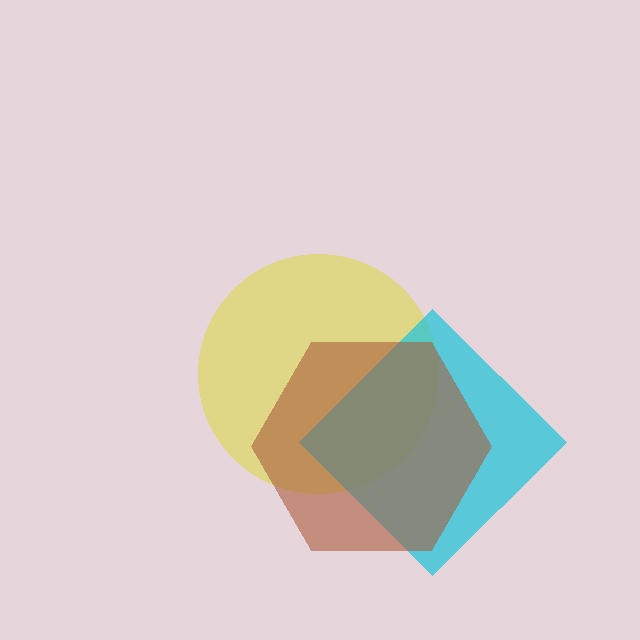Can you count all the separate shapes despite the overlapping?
Yes, there are 3 separate shapes.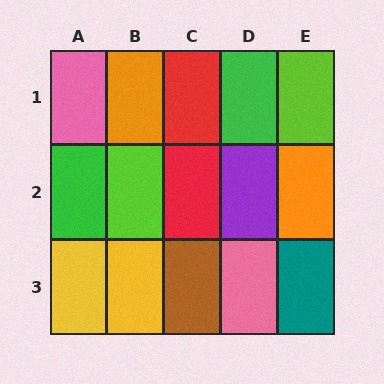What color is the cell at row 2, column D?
Purple.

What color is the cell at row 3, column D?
Pink.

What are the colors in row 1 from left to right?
Pink, orange, red, green, lime.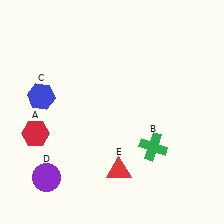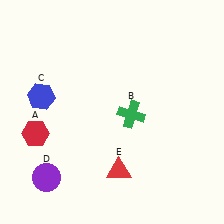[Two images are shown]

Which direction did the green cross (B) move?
The green cross (B) moved up.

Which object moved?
The green cross (B) moved up.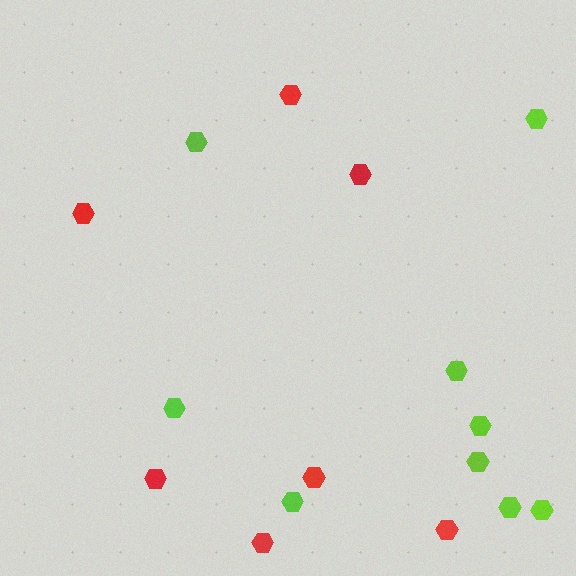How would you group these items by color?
There are 2 groups: one group of lime hexagons (9) and one group of red hexagons (7).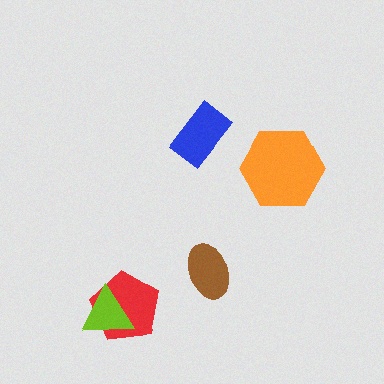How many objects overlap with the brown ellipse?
0 objects overlap with the brown ellipse.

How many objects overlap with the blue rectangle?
0 objects overlap with the blue rectangle.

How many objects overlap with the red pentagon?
1 object overlaps with the red pentagon.